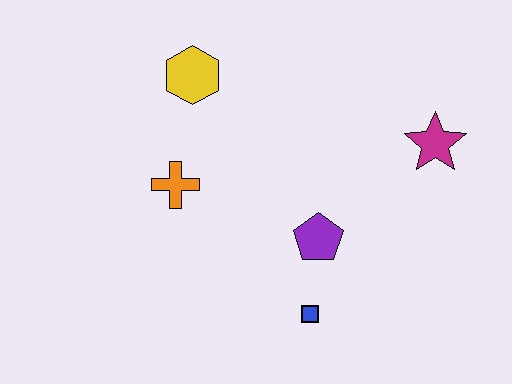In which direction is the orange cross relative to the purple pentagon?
The orange cross is to the left of the purple pentagon.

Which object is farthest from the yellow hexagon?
The blue square is farthest from the yellow hexagon.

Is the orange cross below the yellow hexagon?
Yes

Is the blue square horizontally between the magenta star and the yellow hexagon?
Yes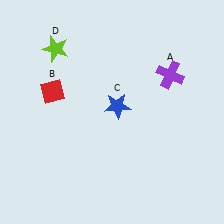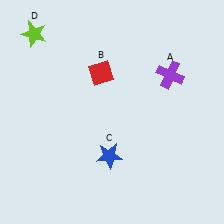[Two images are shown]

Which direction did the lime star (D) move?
The lime star (D) moved left.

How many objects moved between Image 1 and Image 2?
3 objects moved between the two images.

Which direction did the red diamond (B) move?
The red diamond (B) moved right.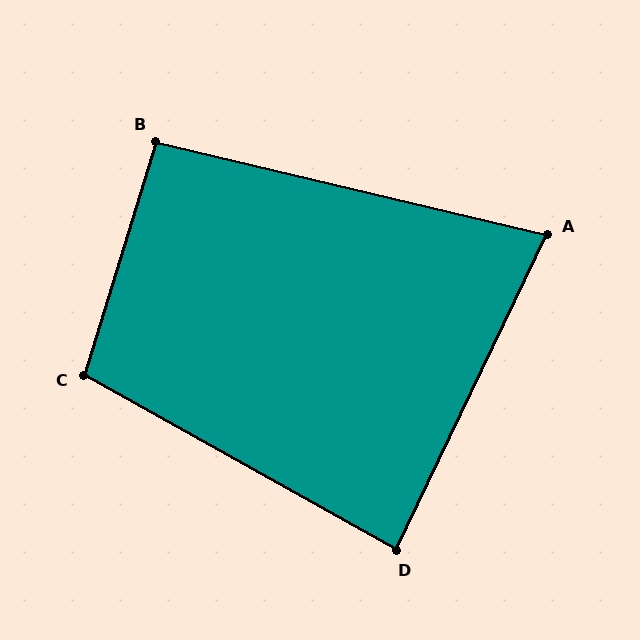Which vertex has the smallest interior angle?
A, at approximately 78 degrees.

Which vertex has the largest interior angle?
C, at approximately 102 degrees.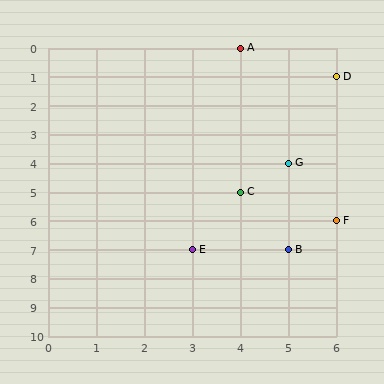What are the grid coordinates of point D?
Point D is at grid coordinates (6, 1).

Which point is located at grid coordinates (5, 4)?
Point G is at (5, 4).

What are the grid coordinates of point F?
Point F is at grid coordinates (6, 6).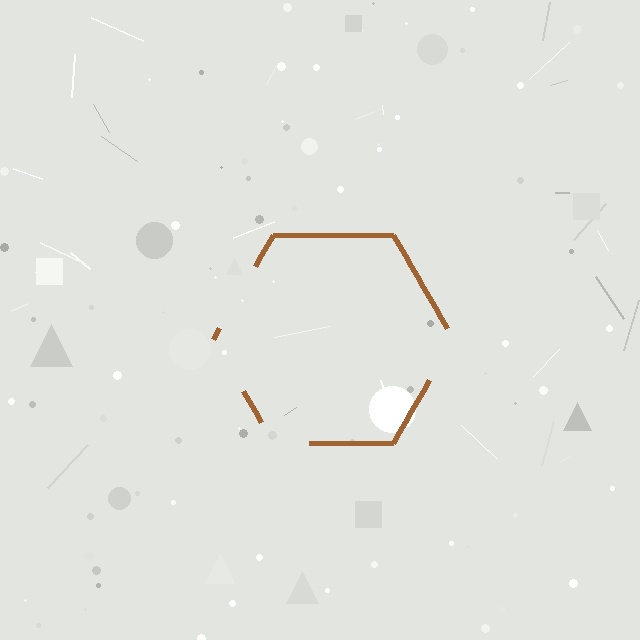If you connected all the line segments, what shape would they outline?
They would outline a hexagon.